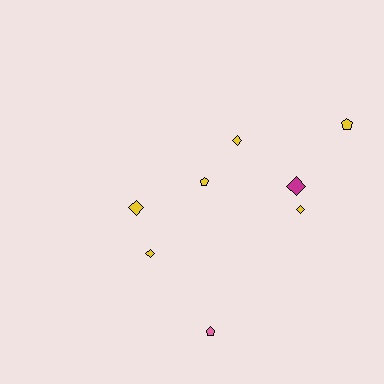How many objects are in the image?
There are 8 objects.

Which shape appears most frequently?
Diamond, with 5 objects.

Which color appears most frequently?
Yellow, with 6 objects.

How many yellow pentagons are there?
There are 2 yellow pentagons.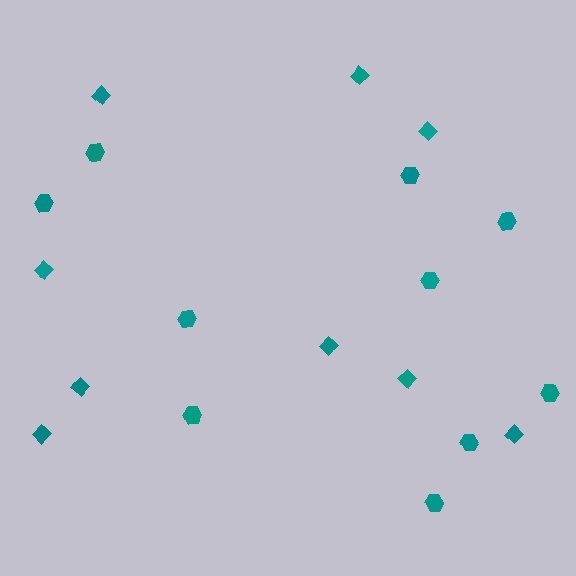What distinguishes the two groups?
There are 2 groups: one group of hexagons (10) and one group of diamonds (9).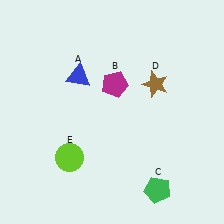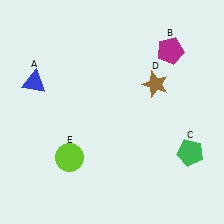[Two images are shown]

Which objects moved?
The objects that moved are: the blue triangle (A), the magenta pentagon (B), the green pentagon (C).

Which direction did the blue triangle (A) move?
The blue triangle (A) moved left.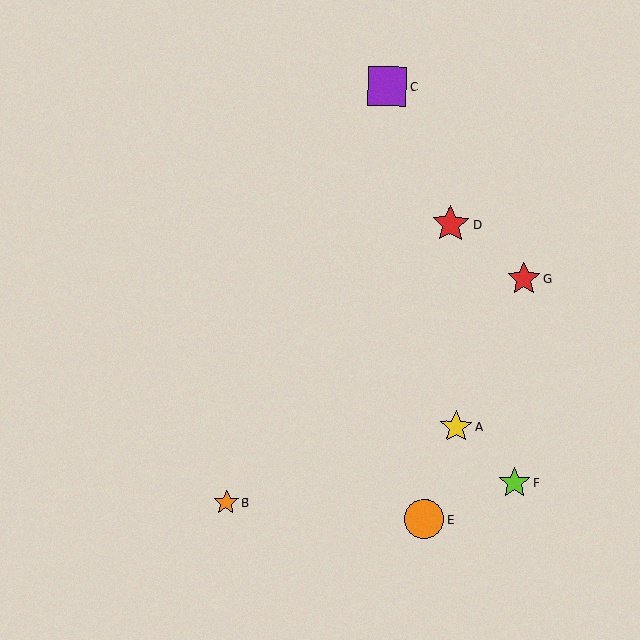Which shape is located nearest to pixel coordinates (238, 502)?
The orange star (labeled B) at (226, 503) is nearest to that location.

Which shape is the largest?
The orange circle (labeled E) is the largest.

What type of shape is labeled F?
Shape F is a lime star.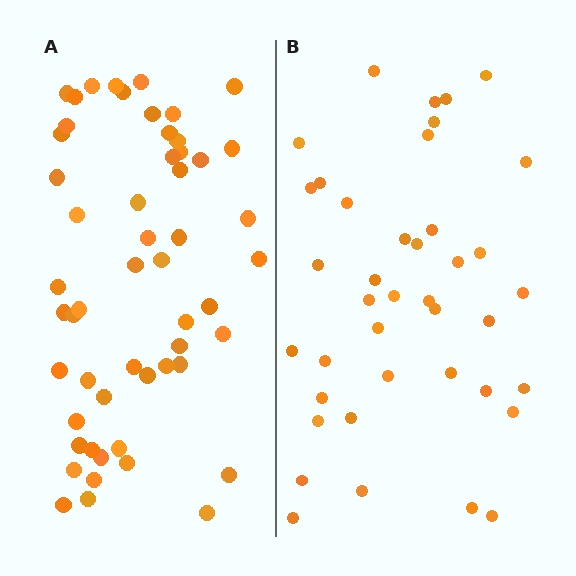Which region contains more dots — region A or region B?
Region A (the left region) has more dots.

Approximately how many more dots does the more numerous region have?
Region A has approximately 15 more dots than region B.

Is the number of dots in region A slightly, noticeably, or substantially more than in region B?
Region A has noticeably more, but not dramatically so. The ratio is roughly 1.4 to 1.